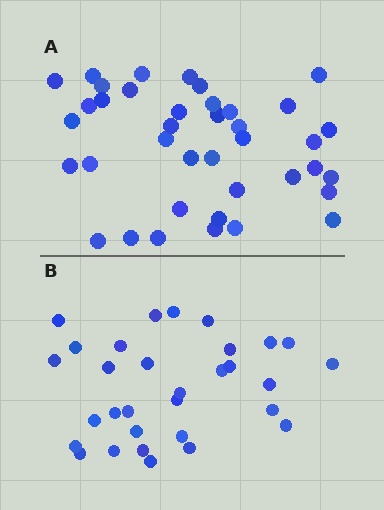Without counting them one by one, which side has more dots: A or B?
Region A (the top region) has more dots.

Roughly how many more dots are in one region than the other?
Region A has roughly 8 or so more dots than region B.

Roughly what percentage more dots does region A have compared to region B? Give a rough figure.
About 25% more.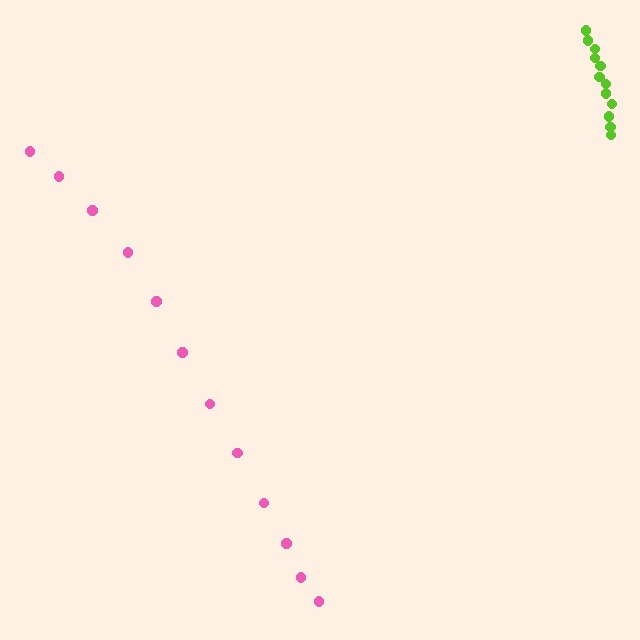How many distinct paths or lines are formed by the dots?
There are 2 distinct paths.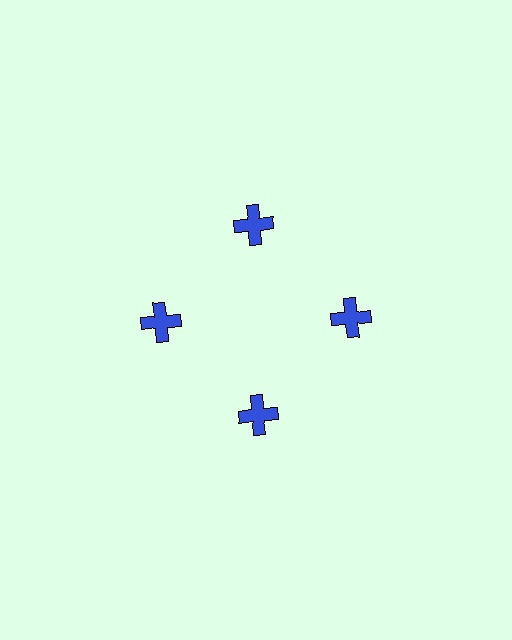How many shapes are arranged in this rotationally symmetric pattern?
There are 4 shapes, arranged in 4 groups of 1.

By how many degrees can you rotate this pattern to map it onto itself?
The pattern maps onto itself every 90 degrees of rotation.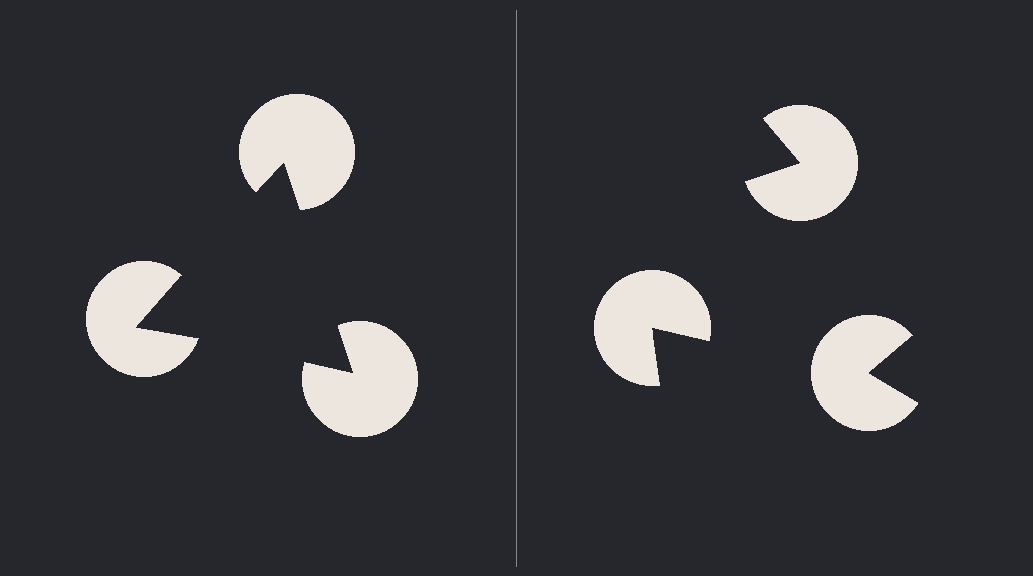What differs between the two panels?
The pac-man discs are positioned identically on both sides; only the wedge orientations differ. On the left they align to a triangle; on the right they are misaligned.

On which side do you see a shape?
An illusory triangle appears on the left side. On the right side the wedge cuts are rotated, so no coherent shape forms.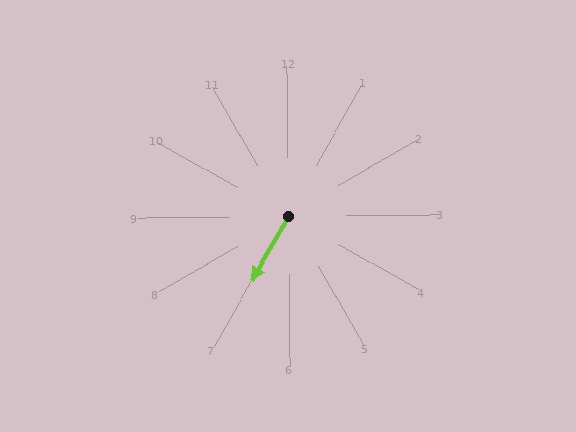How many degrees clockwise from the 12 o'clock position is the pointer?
Approximately 210 degrees.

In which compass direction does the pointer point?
Southwest.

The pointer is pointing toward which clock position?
Roughly 7 o'clock.